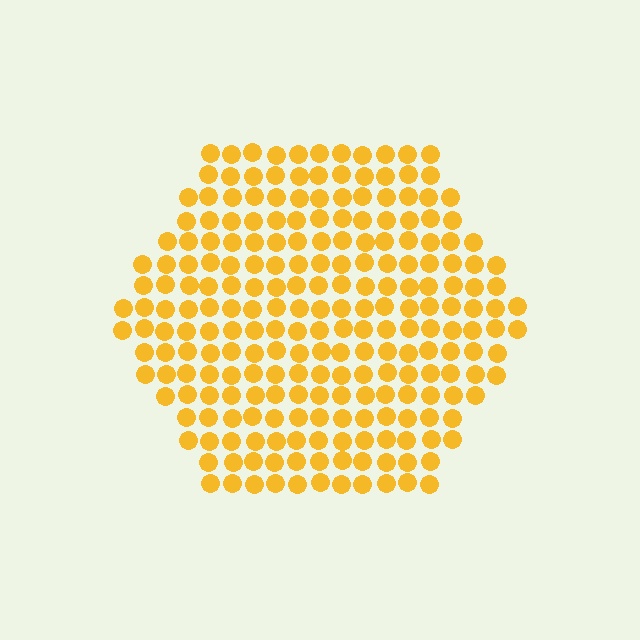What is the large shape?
The large shape is a hexagon.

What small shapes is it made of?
It is made of small circles.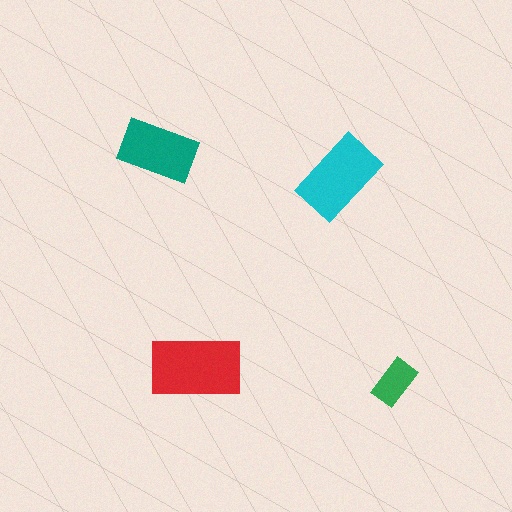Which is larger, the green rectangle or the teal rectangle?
The teal one.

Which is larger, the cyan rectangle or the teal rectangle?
The cyan one.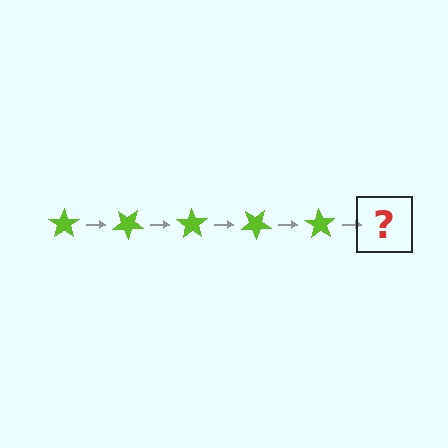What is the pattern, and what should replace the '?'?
The pattern is that the star rotates 35 degrees each step. The '?' should be a lime star rotated 175 degrees.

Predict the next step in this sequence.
The next step is a lime star rotated 175 degrees.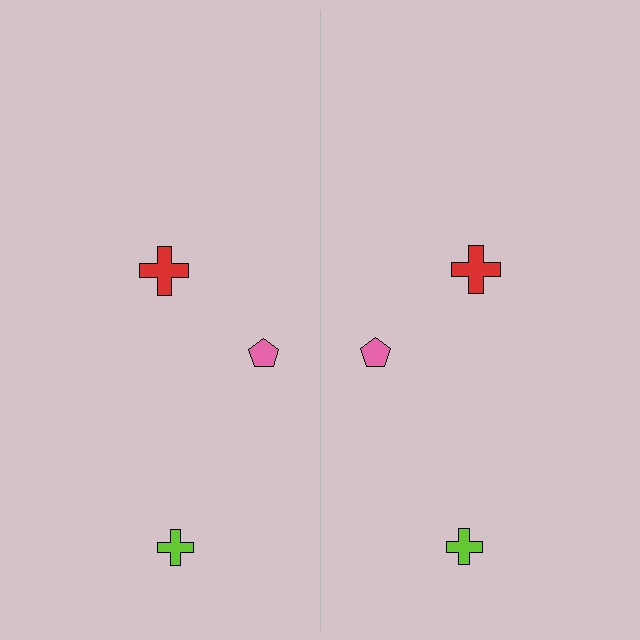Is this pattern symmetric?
Yes, this pattern has bilateral (reflection) symmetry.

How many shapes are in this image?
There are 6 shapes in this image.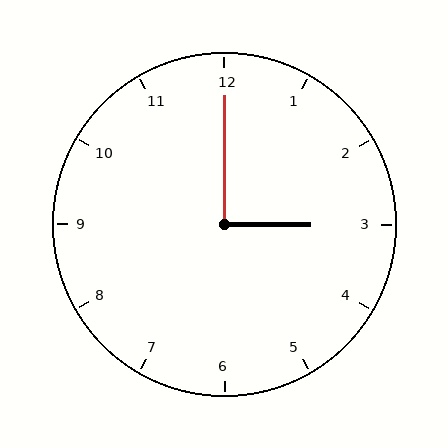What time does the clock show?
3:00.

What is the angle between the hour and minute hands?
Approximately 90 degrees.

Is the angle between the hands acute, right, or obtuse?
It is right.